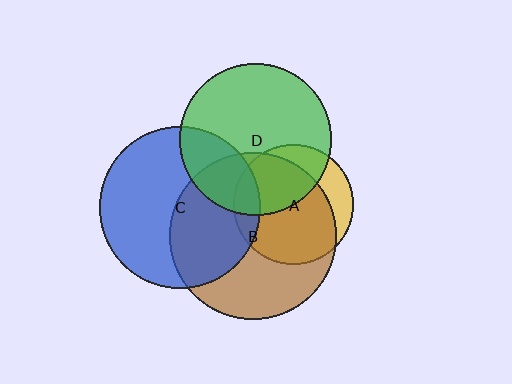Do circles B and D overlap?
Yes.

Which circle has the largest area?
Circle B (brown).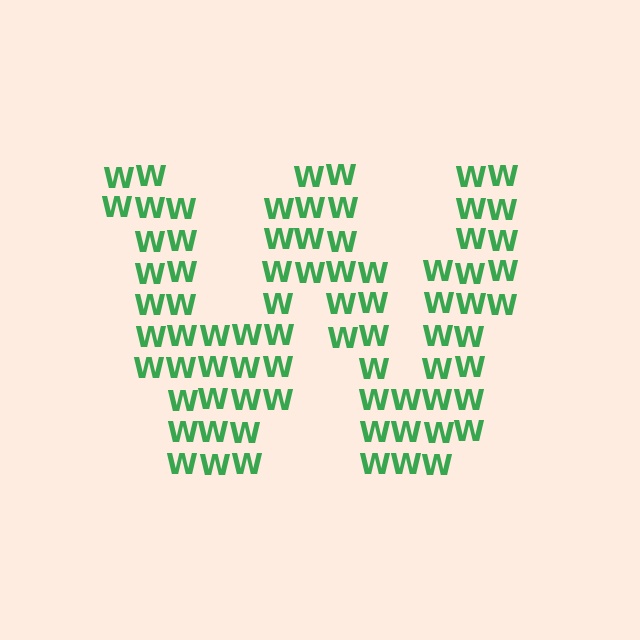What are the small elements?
The small elements are letter W's.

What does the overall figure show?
The overall figure shows the letter W.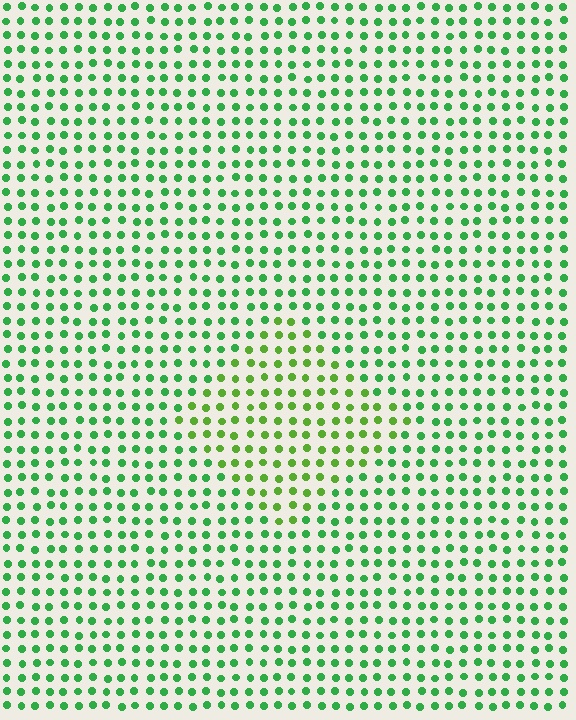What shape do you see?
I see a diamond.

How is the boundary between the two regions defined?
The boundary is defined purely by a slight shift in hue (about 30 degrees). Spacing, size, and orientation are identical on both sides.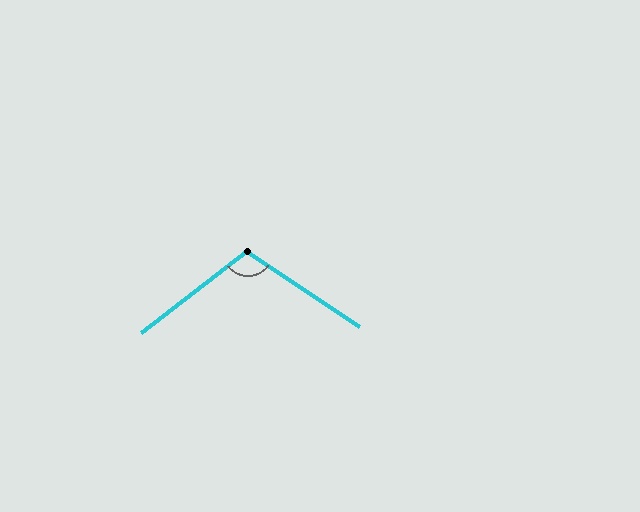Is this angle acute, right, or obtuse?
It is obtuse.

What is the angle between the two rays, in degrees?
Approximately 108 degrees.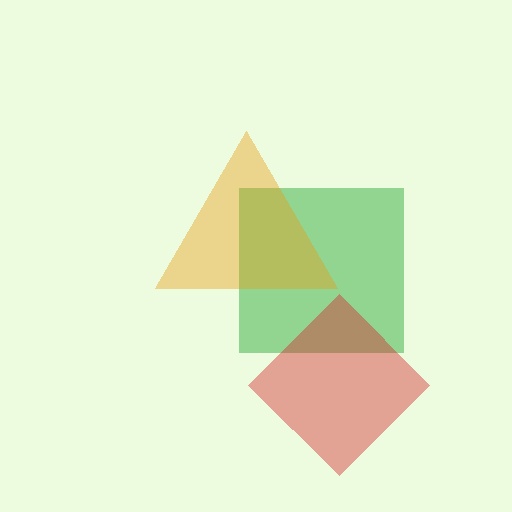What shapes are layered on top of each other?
The layered shapes are: a green square, a red diamond, an orange triangle.